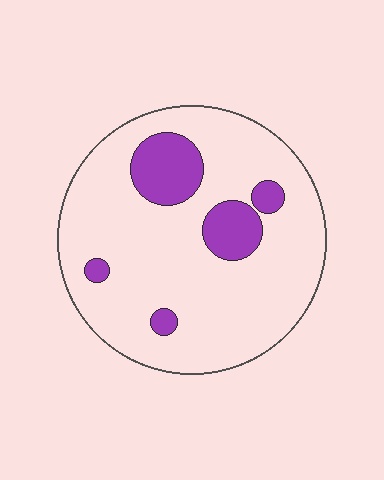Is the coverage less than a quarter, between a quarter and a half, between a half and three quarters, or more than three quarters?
Less than a quarter.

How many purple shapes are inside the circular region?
5.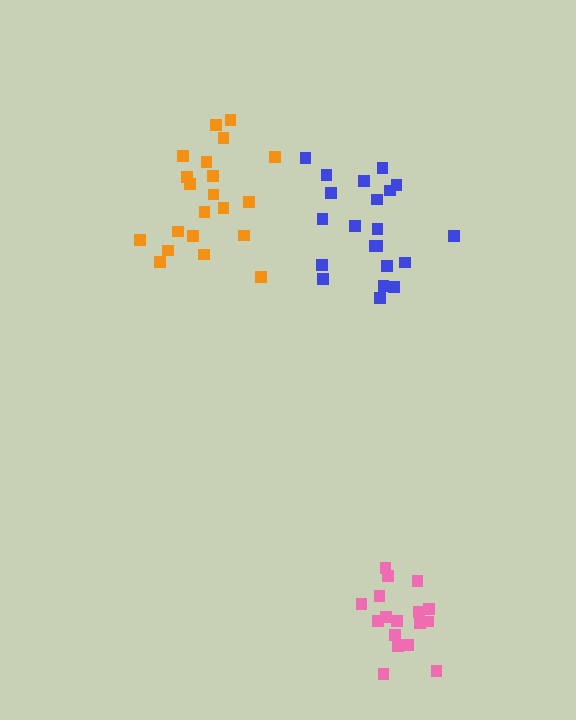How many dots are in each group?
Group 1: 21 dots, Group 2: 18 dots, Group 3: 21 dots (60 total).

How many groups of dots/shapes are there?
There are 3 groups.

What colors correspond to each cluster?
The clusters are colored: blue, pink, orange.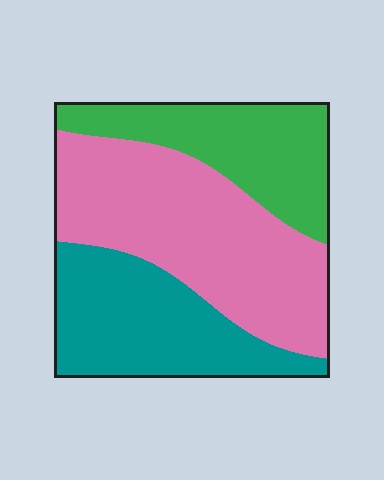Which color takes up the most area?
Pink, at roughly 45%.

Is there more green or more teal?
Teal.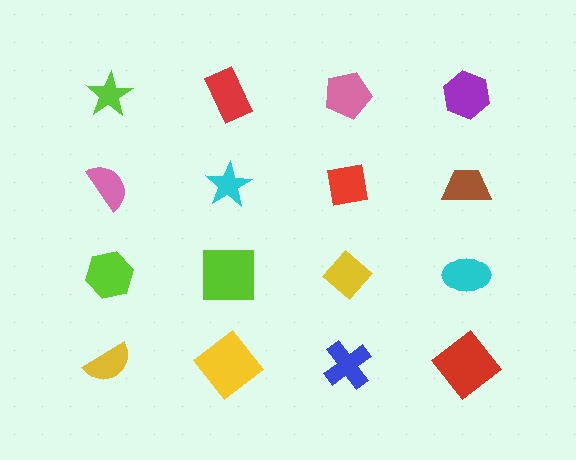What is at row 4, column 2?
A yellow diamond.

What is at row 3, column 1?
A lime hexagon.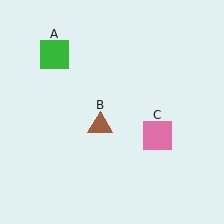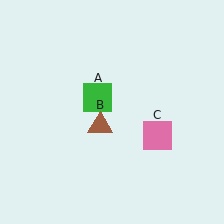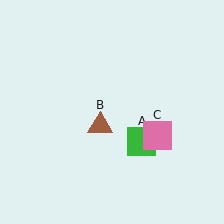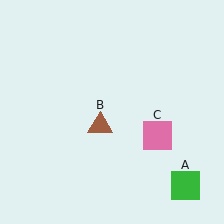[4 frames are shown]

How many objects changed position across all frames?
1 object changed position: green square (object A).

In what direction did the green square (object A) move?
The green square (object A) moved down and to the right.